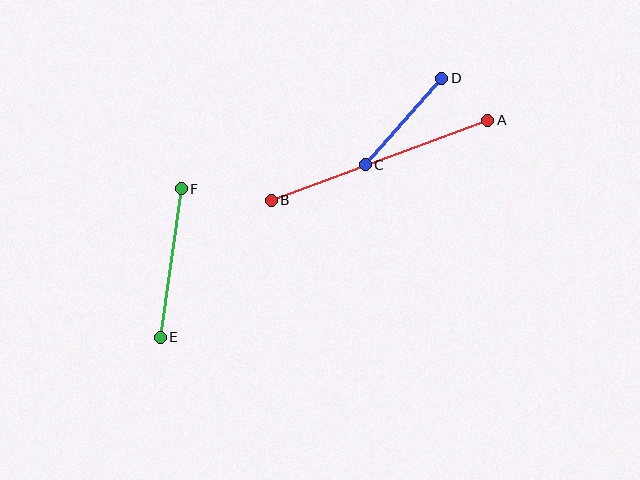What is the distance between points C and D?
The distance is approximately 115 pixels.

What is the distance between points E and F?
The distance is approximately 150 pixels.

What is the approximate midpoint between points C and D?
The midpoint is at approximately (403, 121) pixels.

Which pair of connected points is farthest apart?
Points A and B are farthest apart.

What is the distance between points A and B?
The distance is approximately 231 pixels.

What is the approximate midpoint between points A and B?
The midpoint is at approximately (379, 160) pixels.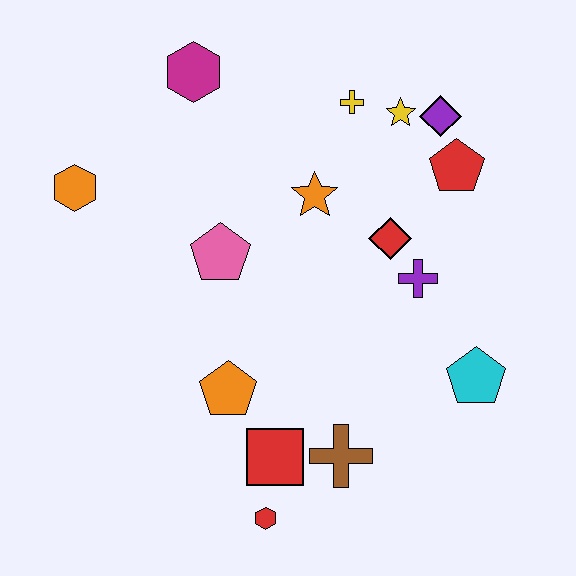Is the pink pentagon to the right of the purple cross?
No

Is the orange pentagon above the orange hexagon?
No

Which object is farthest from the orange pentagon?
The purple diamond is farthest from the orange pentagon.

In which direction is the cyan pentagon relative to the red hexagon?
The cyan pentagon is to the right of the red hexagon.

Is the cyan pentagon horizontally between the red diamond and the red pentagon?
No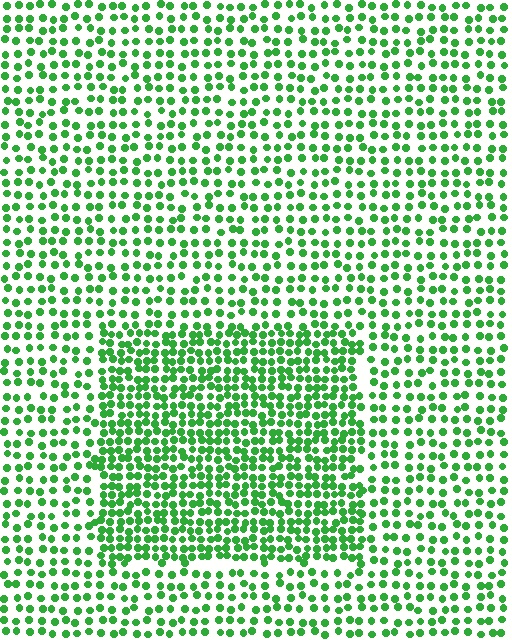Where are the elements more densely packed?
The elements are more densely packed inside the rectangle boundary.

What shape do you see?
I see a rectangle.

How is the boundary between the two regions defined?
The boundary is defined by a change in element density (approximately 1.8x ratio). All elements are the same color, size, and shape.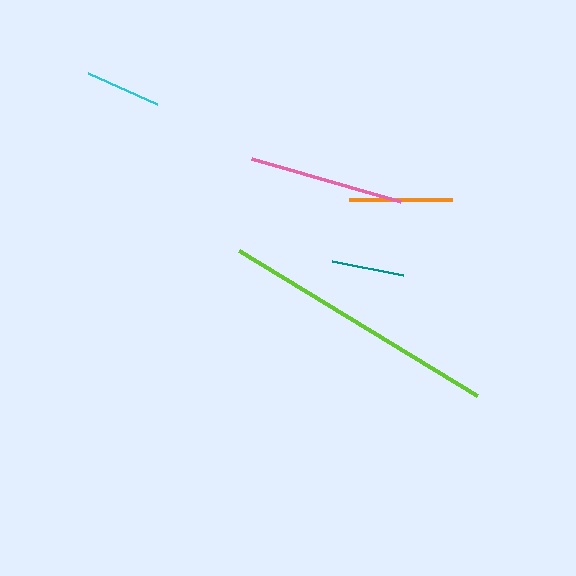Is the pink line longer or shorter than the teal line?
The pink line is longer than the teal line.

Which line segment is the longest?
The lime line is the longest at approximately 279 pixels.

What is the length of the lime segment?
The lime segment is approximately 279 pixels long.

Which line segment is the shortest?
The teal line is the shortest at approximately 73 pixels.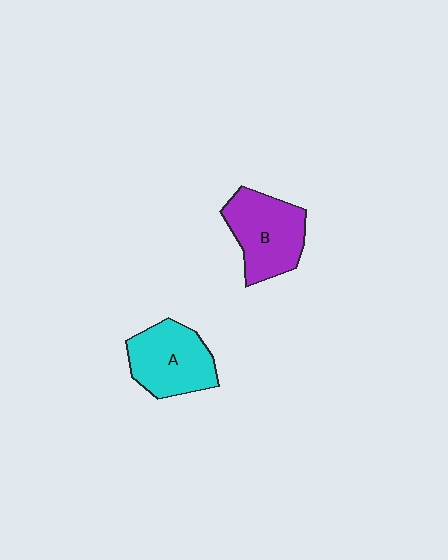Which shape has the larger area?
Shape B (purple).